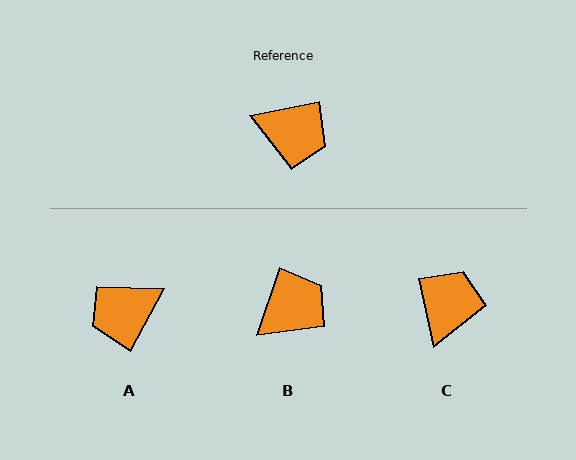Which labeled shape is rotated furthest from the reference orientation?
A, about 130 degrees away.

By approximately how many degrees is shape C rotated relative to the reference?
Approximately 90 degrees counter-clockwise.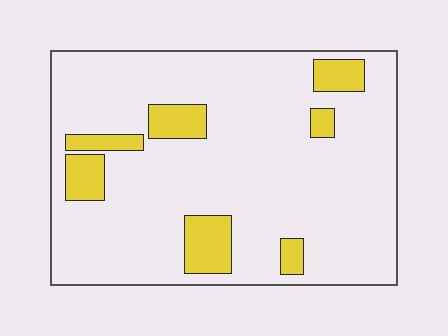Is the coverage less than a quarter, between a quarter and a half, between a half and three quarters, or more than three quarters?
Less than a quarter.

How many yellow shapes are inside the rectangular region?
7.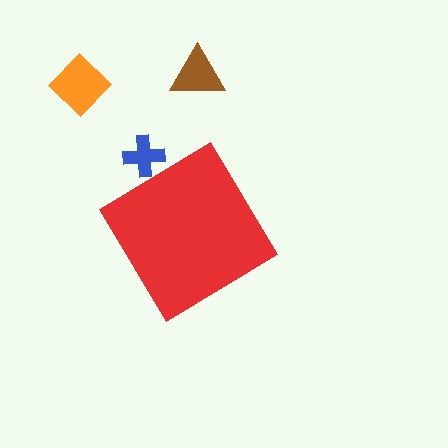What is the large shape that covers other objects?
A red diamond.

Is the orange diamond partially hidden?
No, the orange diamond is fully visible.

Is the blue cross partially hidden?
Yes, the blue cross is partially hidden behind the red diamond.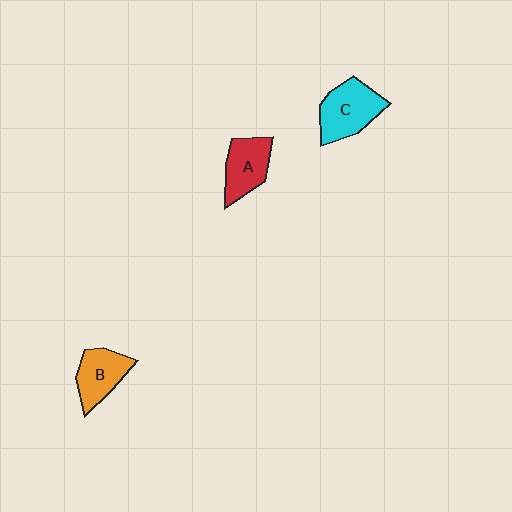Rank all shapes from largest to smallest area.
From largest to smallest: C (cyan), A (red), B (orange).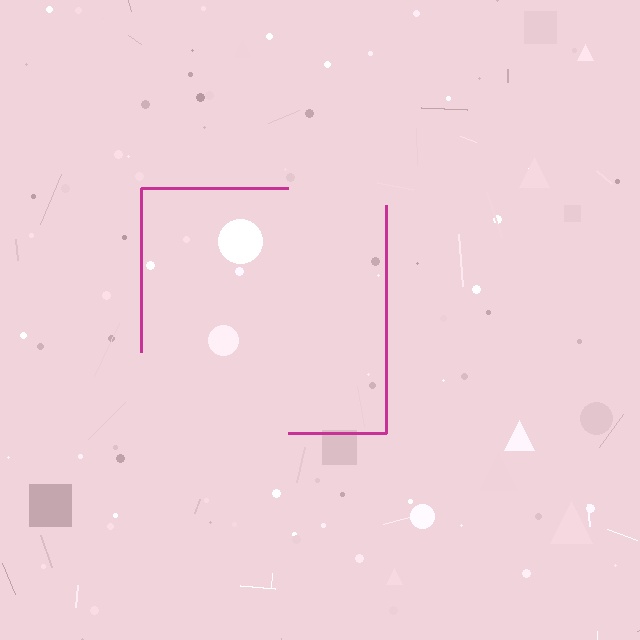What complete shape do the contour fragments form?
The contour fragments form a square.